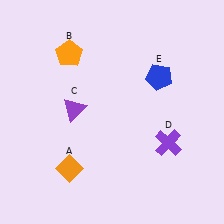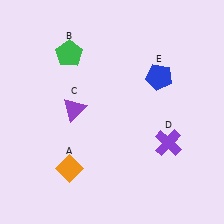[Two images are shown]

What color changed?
The pentagon (B) changed from orange in Image 1 to green in Image 2.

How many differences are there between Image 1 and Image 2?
There is 1 difference between the two images.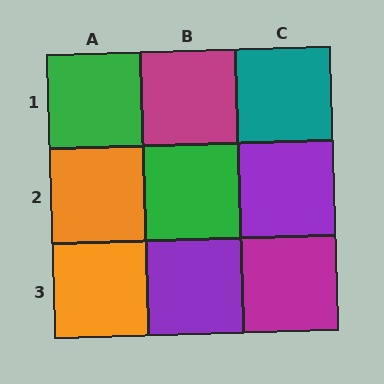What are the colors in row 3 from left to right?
Orange, purple, magenta.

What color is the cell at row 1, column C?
Teal.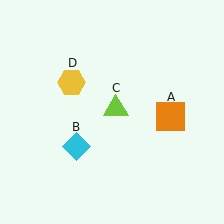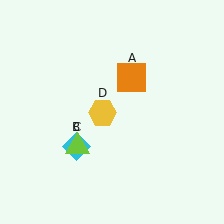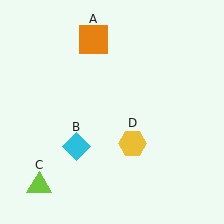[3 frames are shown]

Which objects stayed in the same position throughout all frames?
Cyan diamond (object B) remained stationary.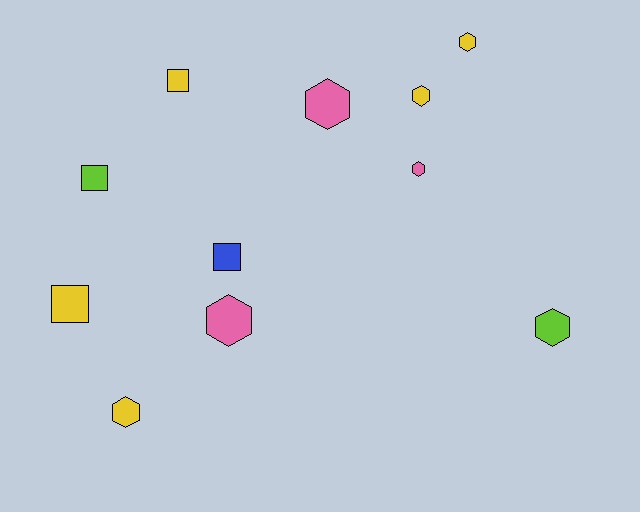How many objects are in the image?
There are 11 objects.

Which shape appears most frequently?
Hexagon, with 7 objects.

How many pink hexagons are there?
There are 3 pink hexagons.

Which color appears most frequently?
Yellow, with 5 objects.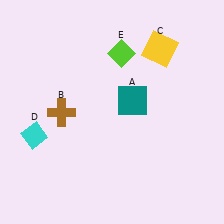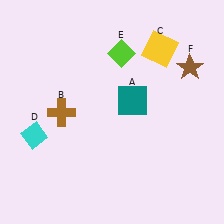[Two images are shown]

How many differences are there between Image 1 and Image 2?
There is 1 difference between the two images.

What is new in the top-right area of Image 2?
A brown star (F) was added in the top-right area of Image 2.